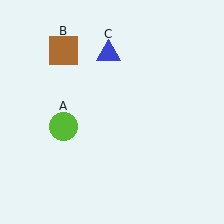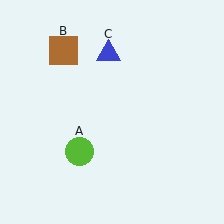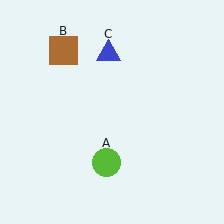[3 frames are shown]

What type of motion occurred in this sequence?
The lime circle (object A) rotated counterclockwise around the center of the scene.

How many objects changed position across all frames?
1 object changed position: lime circle (object A).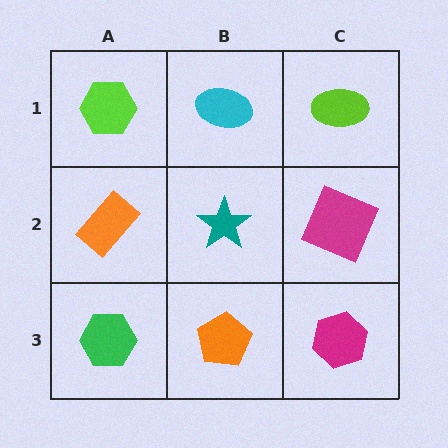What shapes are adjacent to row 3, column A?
An orange rectangle (row 2, column A), an orange pentagon (row 3, column B).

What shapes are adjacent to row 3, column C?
A magenta square (row 2, column C), an orange pentagon (row 3, column B).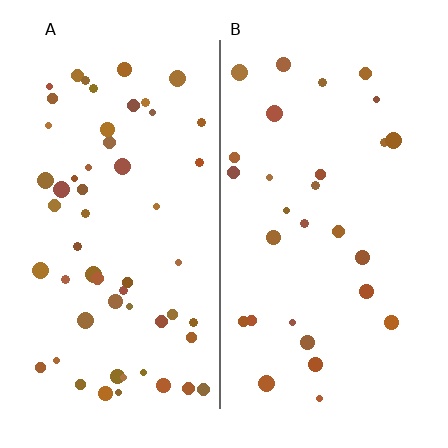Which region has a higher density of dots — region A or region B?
A (the left).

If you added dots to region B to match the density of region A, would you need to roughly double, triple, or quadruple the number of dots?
Approximately double.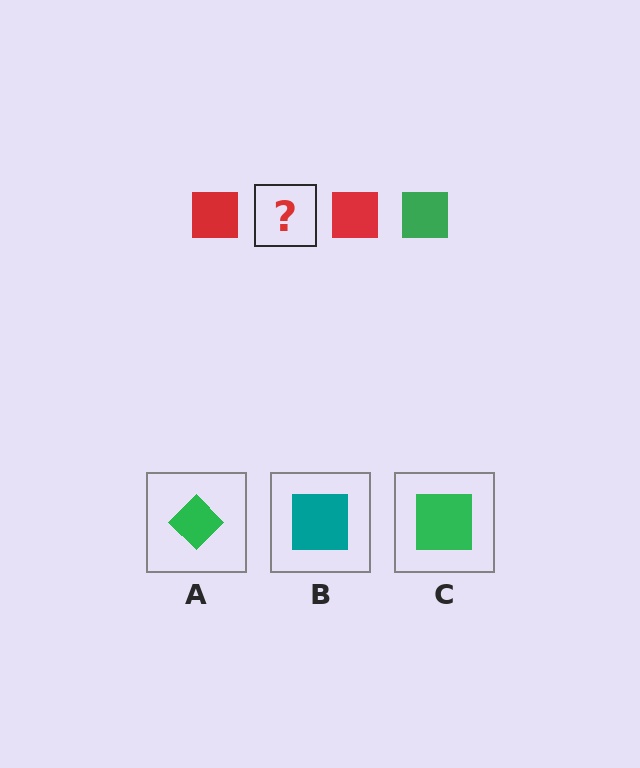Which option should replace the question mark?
Option C.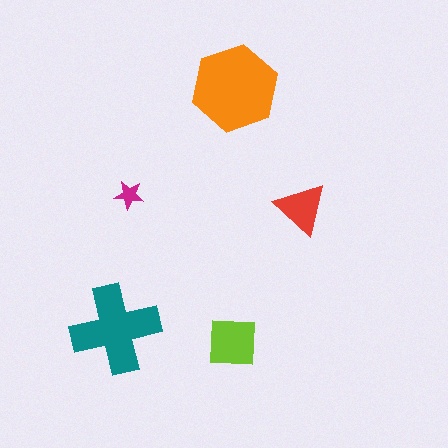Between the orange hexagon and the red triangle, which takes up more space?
The orange hexagon.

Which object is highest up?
The orange hexagon is topmost.